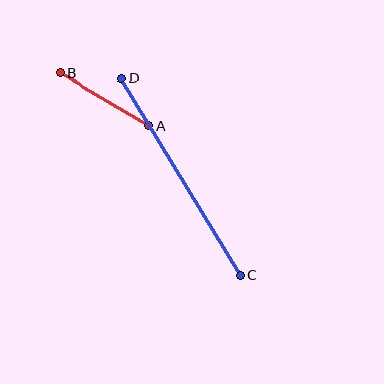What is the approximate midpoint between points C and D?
The midpoint is at approximately (181, 177) pixels.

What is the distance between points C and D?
The distance is approximately 231 pixels.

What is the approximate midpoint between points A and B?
The midpoint is at approximately (104, 99) pixels.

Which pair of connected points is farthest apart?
Points C and D are farthest apart.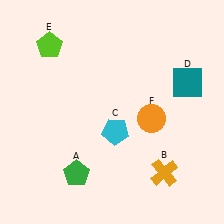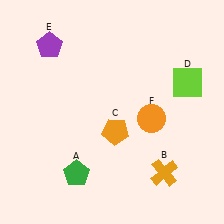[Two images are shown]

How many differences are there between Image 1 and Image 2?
There are 3 differences between the two images.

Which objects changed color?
C changed from cyan to orange. D changed from teal to lime. E changed from lime to purple.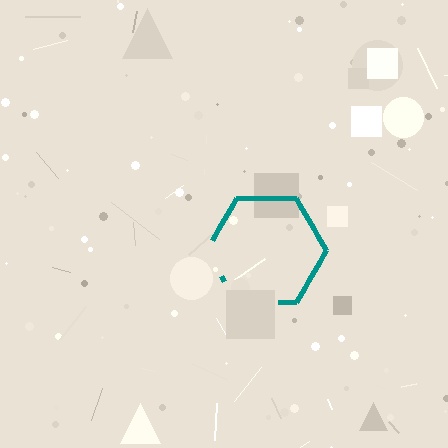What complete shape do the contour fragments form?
The contour fragments form a hexagon.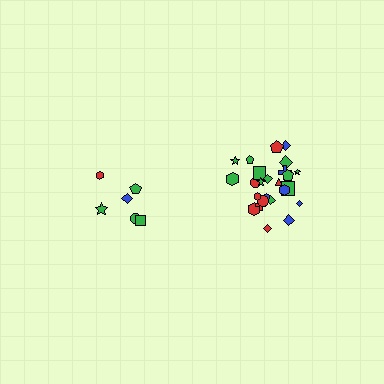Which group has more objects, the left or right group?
The right group.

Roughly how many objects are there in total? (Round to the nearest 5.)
Roughly 30 objects in total.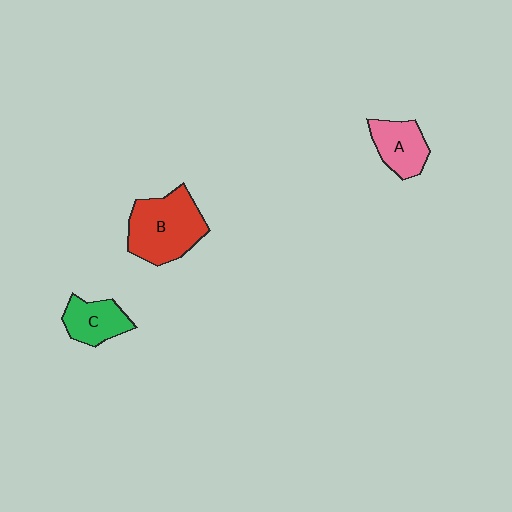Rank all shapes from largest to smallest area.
From largest to smallest: B (red), A (pink), C (green).